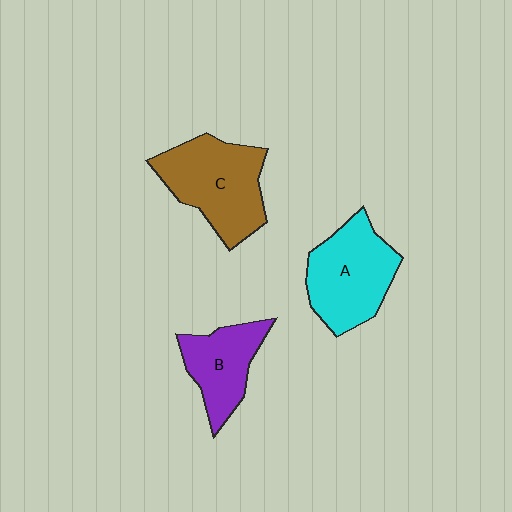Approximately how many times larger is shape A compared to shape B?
Approximately 1.4 times.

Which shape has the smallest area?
Shape B (purple).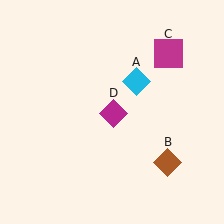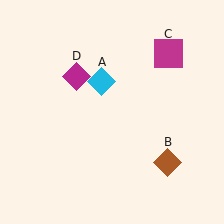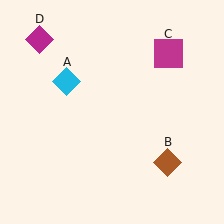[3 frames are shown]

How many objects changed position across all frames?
2 objects changed position: cyan diamond (object A), magenta diamond (object D).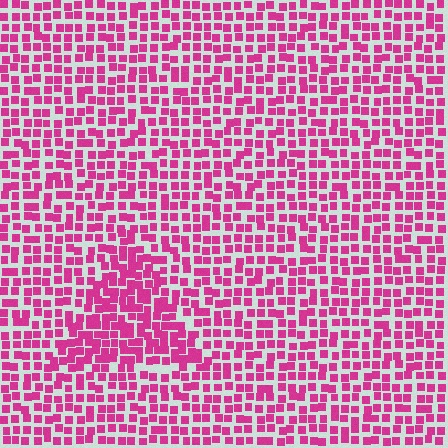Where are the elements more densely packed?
The elements are more densely packed inside the triangle boundary.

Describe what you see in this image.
The image contains small magenta elements arranged at two different densities. A triangle-shaped region is visible where the elements are more densely packed than the surrounding area.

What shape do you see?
I see a triangle.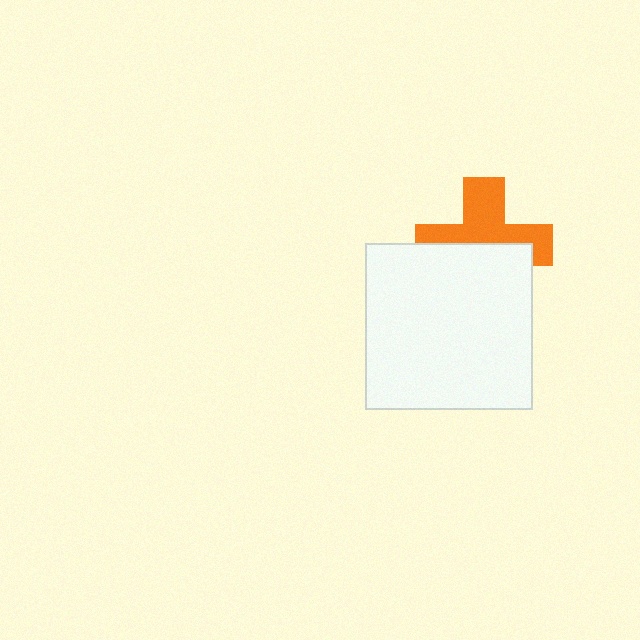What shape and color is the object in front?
The object in front is a white square.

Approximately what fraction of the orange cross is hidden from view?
Roughly 47% of the orange cross is hidden behind the white square.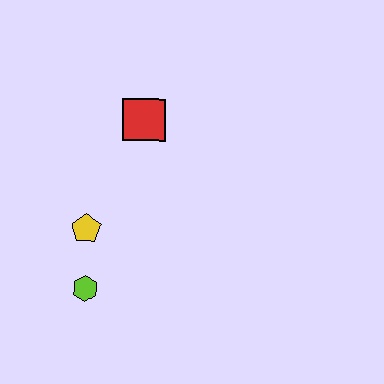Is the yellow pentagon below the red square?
Yes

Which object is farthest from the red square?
The lime hexagon is farthest from the red square.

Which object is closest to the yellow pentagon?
The lime hexagon is closest to the yellow pentagon.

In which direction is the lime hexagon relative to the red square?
The lime hexagon is below the red square.